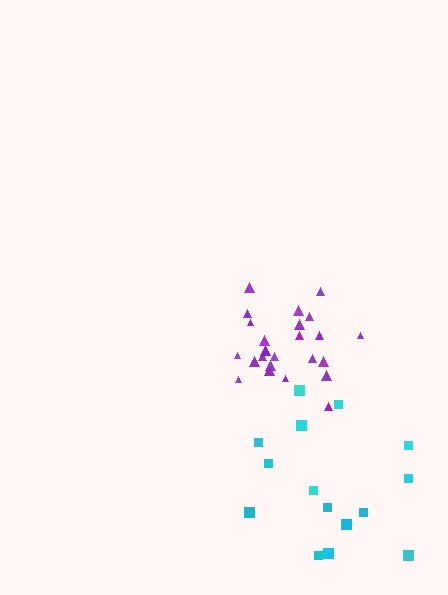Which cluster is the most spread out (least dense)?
Cyan.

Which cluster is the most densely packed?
Purple.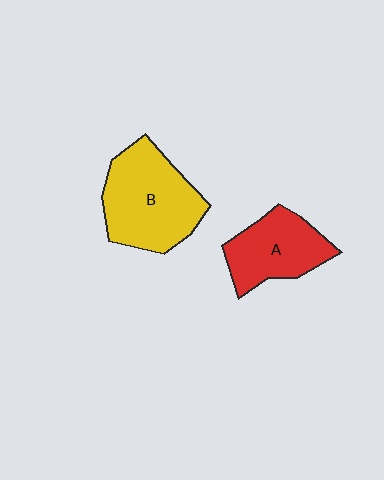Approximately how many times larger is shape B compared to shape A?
Approximately 1.4 times.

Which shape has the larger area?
Shape B (yellow).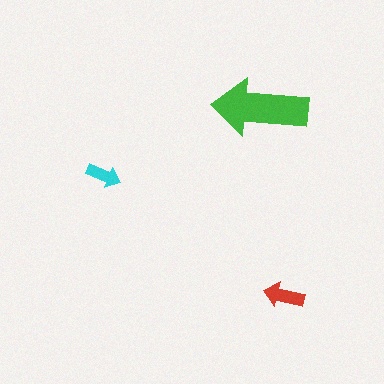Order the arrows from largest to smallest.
the green one, the red one, the cyan one.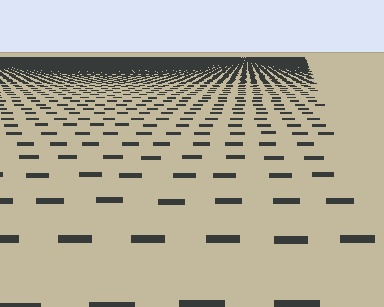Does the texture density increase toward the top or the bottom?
Density increases toward the top.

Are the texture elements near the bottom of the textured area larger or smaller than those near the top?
Larger. Near the bottom, elements are closer to the viewer and appear at a bigger on-screen size.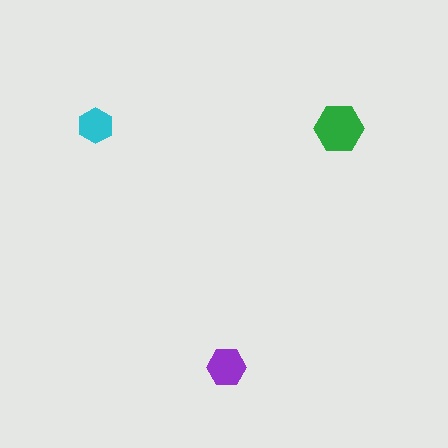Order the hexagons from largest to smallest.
the green one, the purple one, the cyan one.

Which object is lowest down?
The purple hexagon is bottommost.